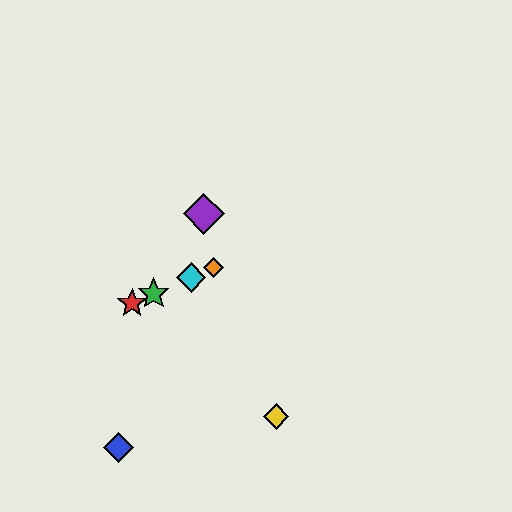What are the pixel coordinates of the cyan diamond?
The cyan diamond is at (191, 277).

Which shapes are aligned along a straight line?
The red star, the green star, the orange diamond, the cyan diamond are aligned along a straight line.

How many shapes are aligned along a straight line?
4 shapes (the red star, the green star, the orange diamond, the cyan diamond) are aligned along a straight line.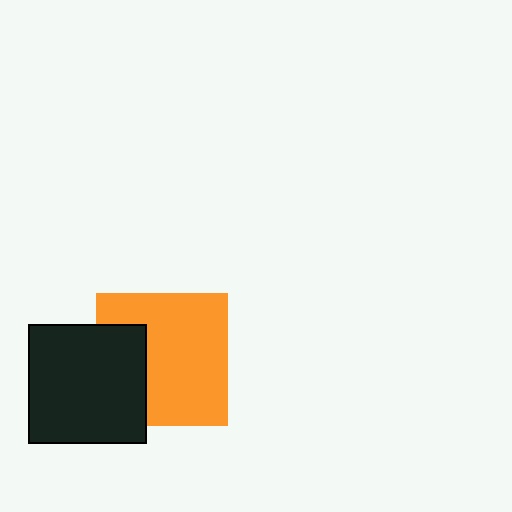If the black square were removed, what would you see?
You would see the complete orange square.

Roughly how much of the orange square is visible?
Most of it is visible (roughly 70%).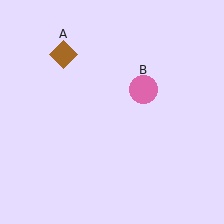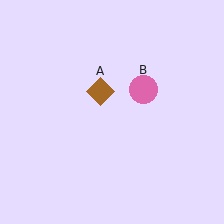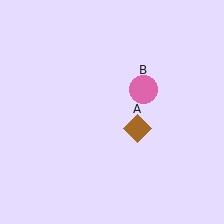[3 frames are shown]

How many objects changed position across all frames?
1 object changed position: brown diamond (object A).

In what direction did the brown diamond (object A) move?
The brown diamond (object A) moved down and to the right.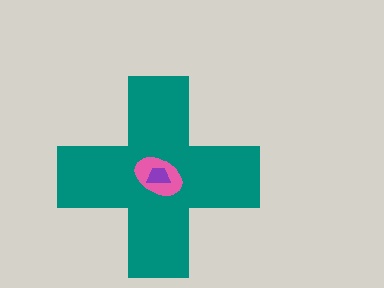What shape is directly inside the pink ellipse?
The purple trapezoid.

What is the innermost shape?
The purple trapezoid.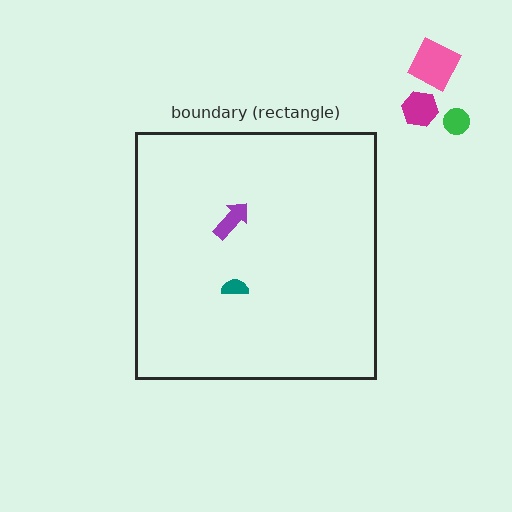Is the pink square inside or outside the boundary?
Outside.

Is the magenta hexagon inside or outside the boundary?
Outside.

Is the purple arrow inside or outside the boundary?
Inside.